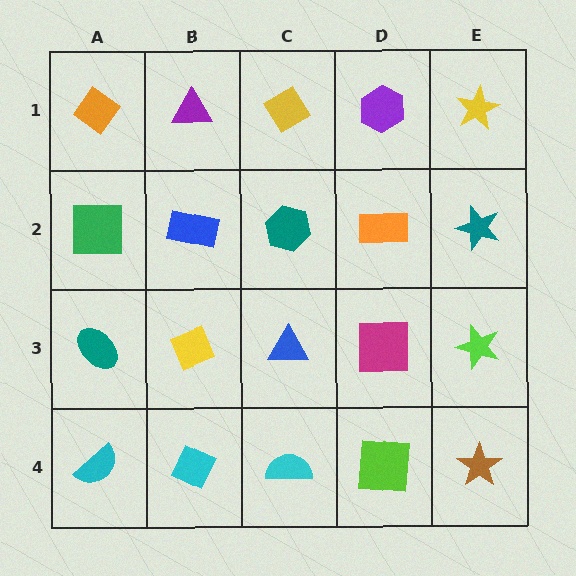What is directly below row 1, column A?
A green square.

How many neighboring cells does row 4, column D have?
3.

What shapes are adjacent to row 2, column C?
A yellow diamond (row 1, column C), a blue triangle (row 3, column C), a blue rectangle (row 2, column B), an orange rectangle (row 2, column D).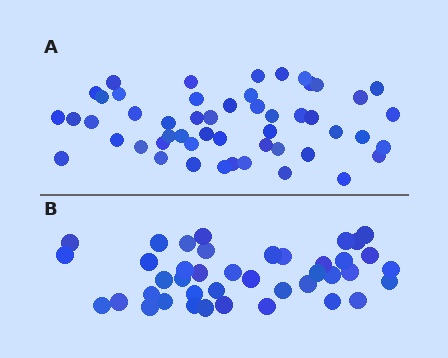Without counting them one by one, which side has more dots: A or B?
Region A (the top region) has more dots.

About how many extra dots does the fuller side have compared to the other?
Region A has roughly 10 or so more dots than region B.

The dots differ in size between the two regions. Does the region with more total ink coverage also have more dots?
No. Region B has more total ink coverage because its dots are larger, but region A actually contains more individual dots. Total area can be misleading — the number of items is what matters here.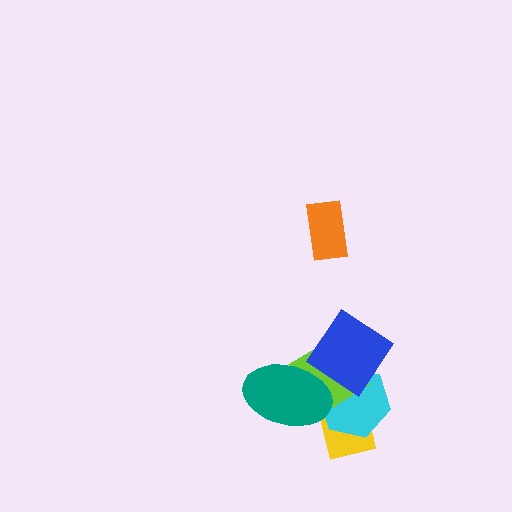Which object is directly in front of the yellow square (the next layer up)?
The cyan hexagon is directly in front of the yellow square.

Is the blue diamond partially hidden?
No, no other shape covers it.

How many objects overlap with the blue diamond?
2 objects overlap with the blue diamond.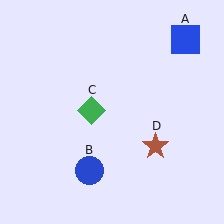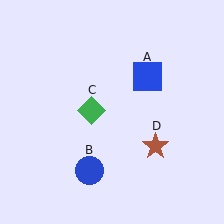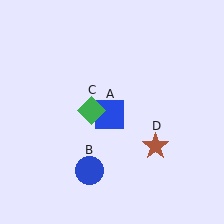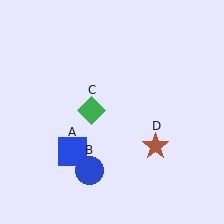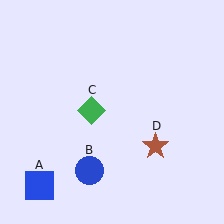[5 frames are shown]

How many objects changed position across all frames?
1 object changed position: blue square (object A).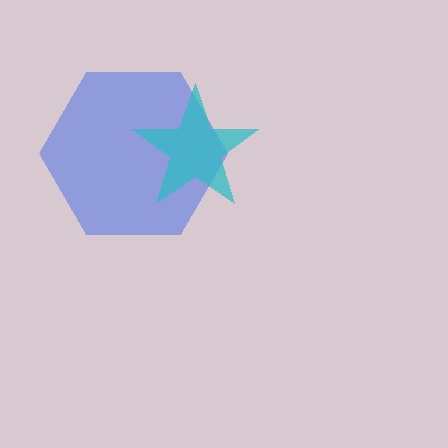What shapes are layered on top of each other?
The layered shapes are: a blue hexagon, a cyan star.